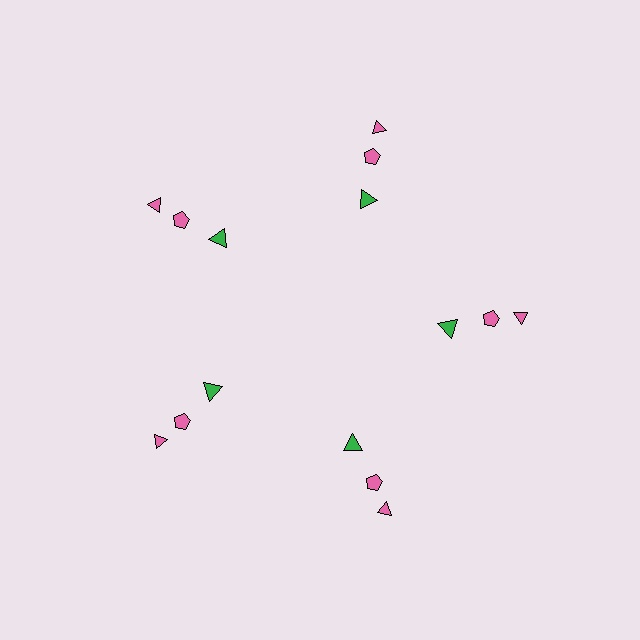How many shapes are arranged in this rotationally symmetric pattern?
There are 15 shapes, arranged in 5 groups of 3.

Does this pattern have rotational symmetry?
Yes, this pattern has 5-fold rotational symmetry. It looks the same after rotating 72 degrees around the center.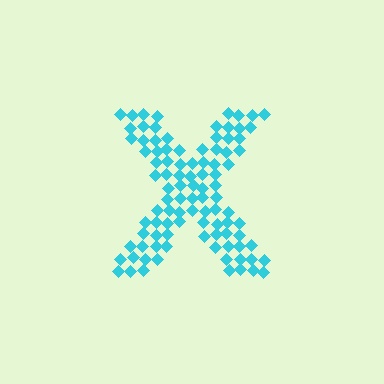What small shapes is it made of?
It is made of small diamonds.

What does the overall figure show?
The overall figure shows the letter X.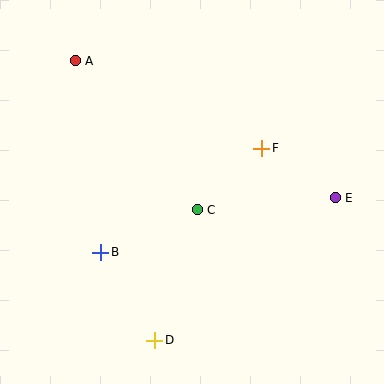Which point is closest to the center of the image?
Point C at (197, 210) is closest to the center.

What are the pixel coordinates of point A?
Point A is at (75, 61).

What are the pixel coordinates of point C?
Point C is at (197, 210).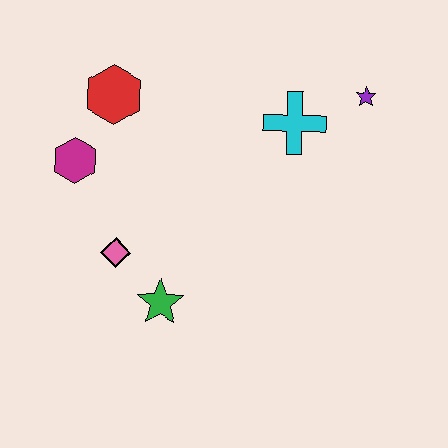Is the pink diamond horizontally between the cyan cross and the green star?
No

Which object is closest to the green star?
The pink diamond is closest to the green star.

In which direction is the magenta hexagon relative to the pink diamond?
The magenta hexagon is above the pink diamond.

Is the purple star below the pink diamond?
No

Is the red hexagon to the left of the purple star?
Yes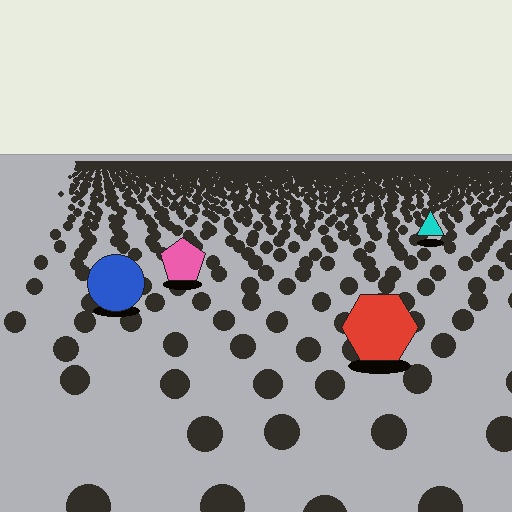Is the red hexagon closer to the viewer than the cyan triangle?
Yes. The red hexagon is closer — you can tell from the texture gradient: the ground texture is coarser near it.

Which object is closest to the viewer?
The red hexagon is closest. The texture marks near it are larger and more spread out.